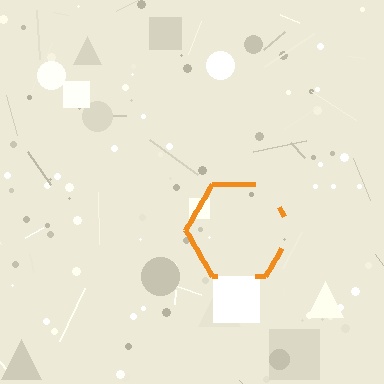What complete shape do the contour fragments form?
The contour fragments form a hexagon.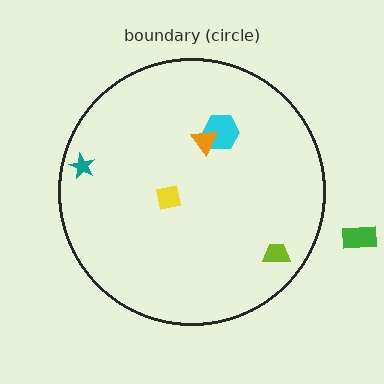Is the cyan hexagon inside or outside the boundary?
Inside.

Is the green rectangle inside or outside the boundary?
Outside.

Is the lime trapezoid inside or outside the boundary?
Inside.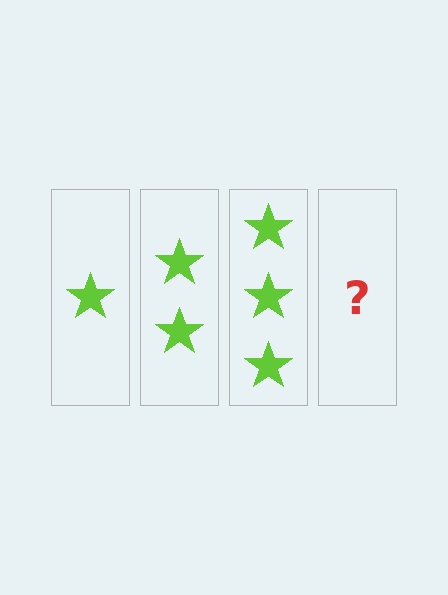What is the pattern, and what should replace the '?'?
The pattern is that each step adds one more star. The '?' should be 4 stars.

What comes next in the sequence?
The next element should be 4 stars.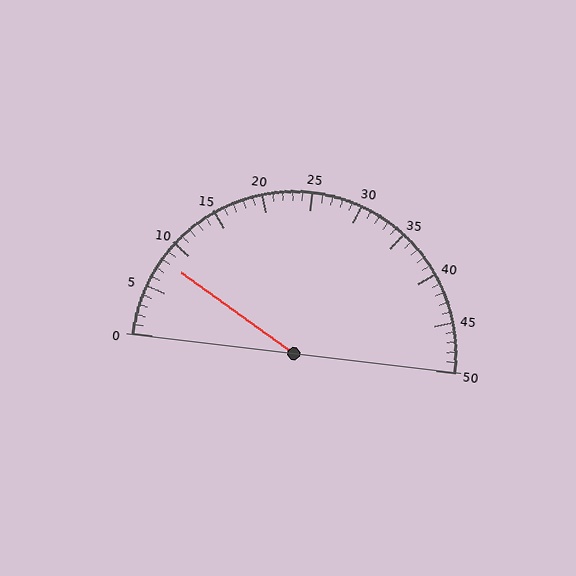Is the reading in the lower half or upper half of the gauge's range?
The reading is in the lower half of the range (0 to 50).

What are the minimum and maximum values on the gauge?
The gauge ranges from 0 to 50.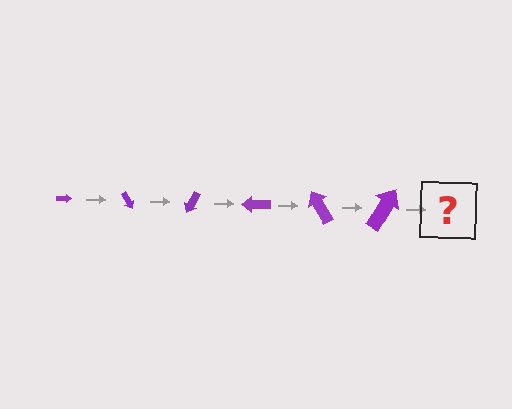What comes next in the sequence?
The next element should be an arrow, larger than the previous one and rotated 360 degrees from the start.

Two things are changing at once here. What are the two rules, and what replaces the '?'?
The two rules are that the arrow grows larger each step and it rotates 60 degrees each step. The '?' should be an arrow, larger than the previous one and rotated 360 degrees from the start.